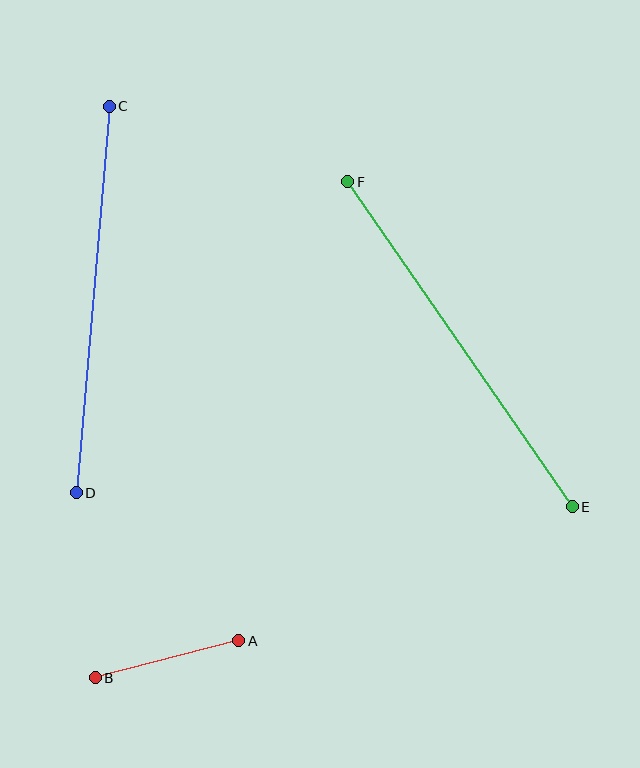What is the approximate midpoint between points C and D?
The midpoint is at approximately (93, 299) pixels.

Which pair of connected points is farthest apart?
Points E and F are farthest apart.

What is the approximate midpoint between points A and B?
The midpoint is at approximately (167, 659) pixels.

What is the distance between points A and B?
The distance is approximately 148 pixels.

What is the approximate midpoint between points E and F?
The midpoint is at approximately (460, 344) pixels.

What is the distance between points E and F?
The distance is approximately 395 pixels.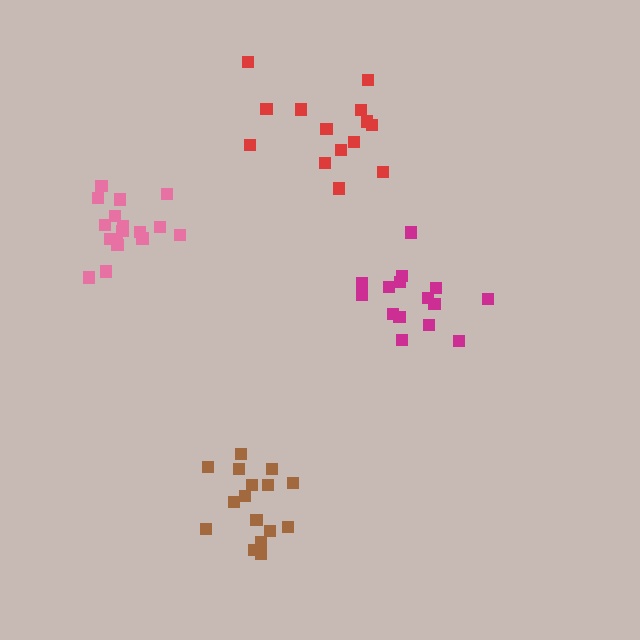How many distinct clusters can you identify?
There are 4 distinct clusters.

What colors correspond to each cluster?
The clusters are colored: magenta, red, brown, pink.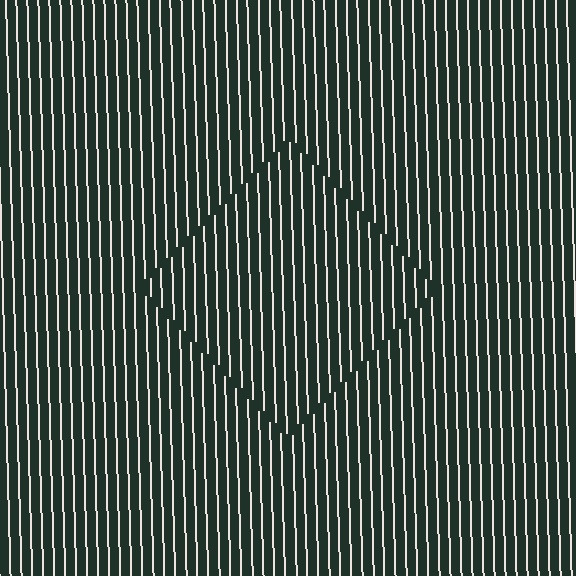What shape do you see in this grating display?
An illusory square. The interior of the shape contains the same grating, shifted by half a period — the contour is defined by the phase discontinuity where line-ends from the inner and outer gratings abut.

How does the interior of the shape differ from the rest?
The interior of the shape contains the same grating, shifted by half a period — the contour is defined by the phase discontinuity where line-ends from the inner and outer gratings abut.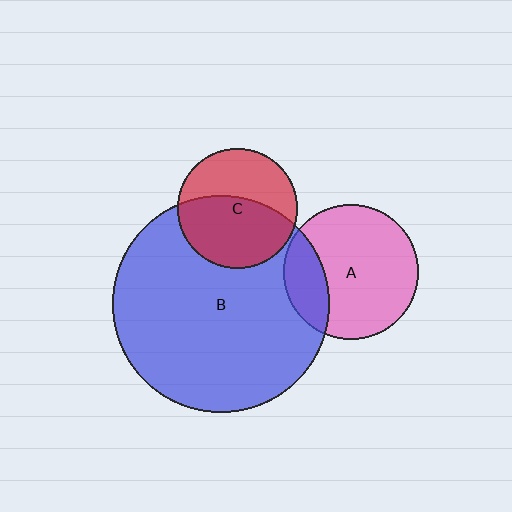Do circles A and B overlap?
Yes.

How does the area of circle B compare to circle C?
Approximately 3.3 times.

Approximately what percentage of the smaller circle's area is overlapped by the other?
Approximately 20%.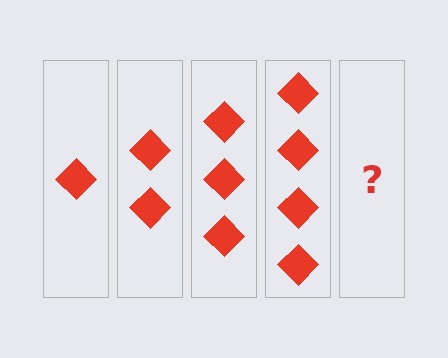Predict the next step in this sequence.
The next step is 5 diamonds.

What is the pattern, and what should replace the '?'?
The pattern is that each step adds one more diamond. The '?' should be 5 diamonds.